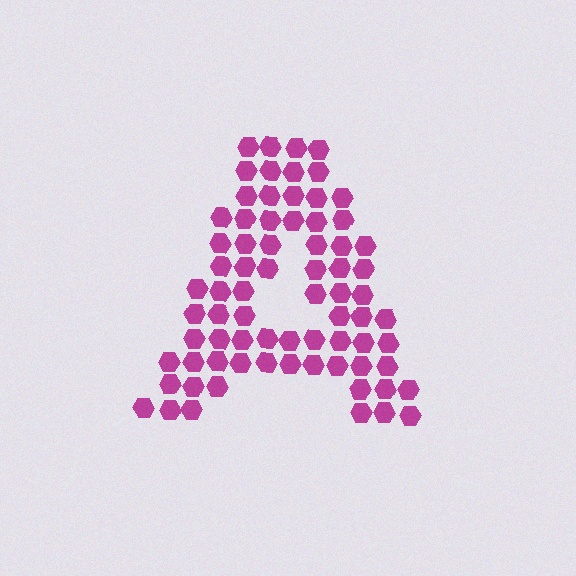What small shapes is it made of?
It is made of small hexagons.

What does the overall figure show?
The overall figure shows the letter A.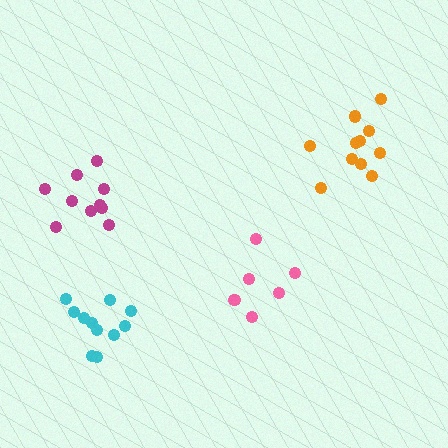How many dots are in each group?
Group 1: 11 dots, Group 2: 6 dots, Group 3: 11 dots, Group 4: 10 dots (38 total).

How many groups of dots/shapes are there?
There are 4 groups.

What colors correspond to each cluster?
The clusters are colored: cyan, pink, orange, magenta.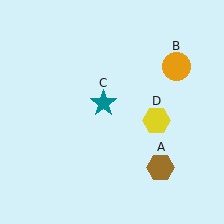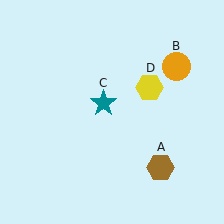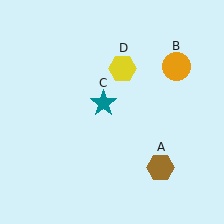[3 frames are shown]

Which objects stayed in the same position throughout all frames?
Brown hexagon (object A) and orange circle (object B) and teal star (object C) remained stationary.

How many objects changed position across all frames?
1 object changed position: yellow hexagon (object D).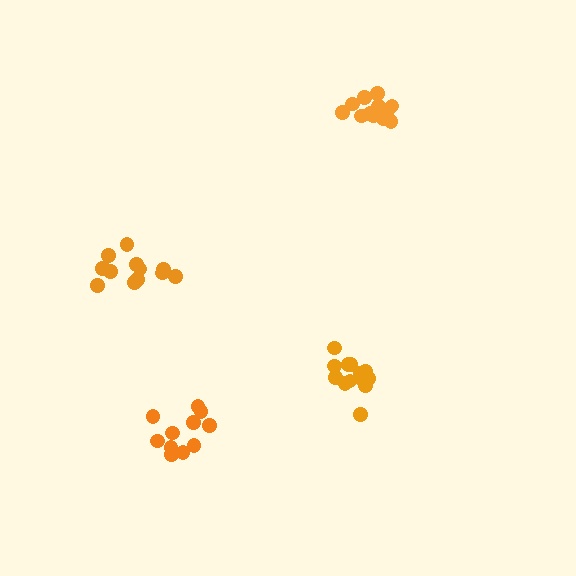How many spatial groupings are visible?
There are 4 spatial groupings.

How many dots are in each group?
Group 1: 13 dots, Group 2: 11 dots, Group 3: 13 dots, Group 4: 13 dots (50 total).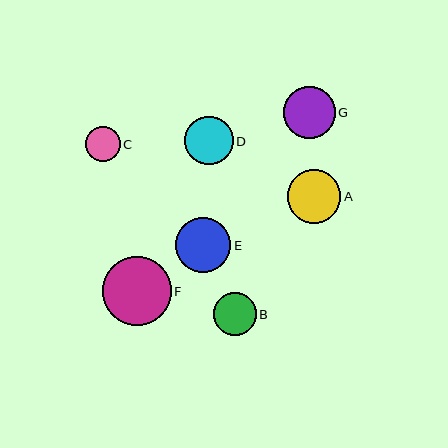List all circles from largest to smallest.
From largest to smallest: F, E, A, G, D, B, C.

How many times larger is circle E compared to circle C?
Circle E is approximately 1.6 times the size of circle C.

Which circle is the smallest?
Circle C is the smallest with a size of approximately 35 pixels.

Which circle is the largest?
Circle F is the largest with a size of approximately 69 pixels.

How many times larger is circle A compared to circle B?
Circle A is approximately 1.2 times the size of circle B.